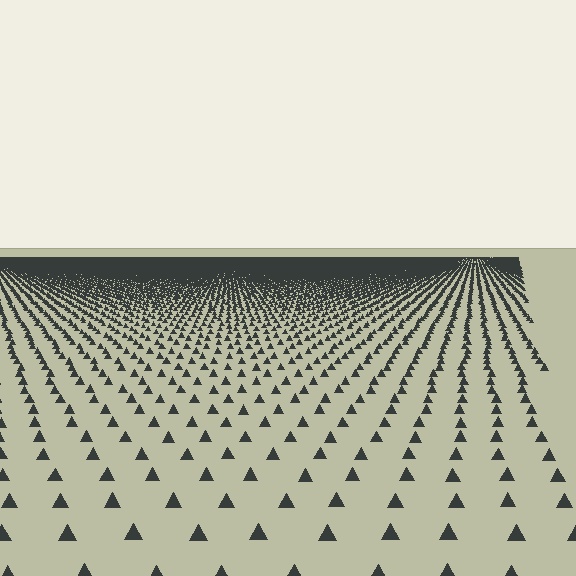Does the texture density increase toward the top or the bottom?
Density increases toward the top.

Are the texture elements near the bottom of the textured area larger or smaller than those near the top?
Larger. Near the bottom, elements are closer to the viewer and appear at a bigger on-screen size.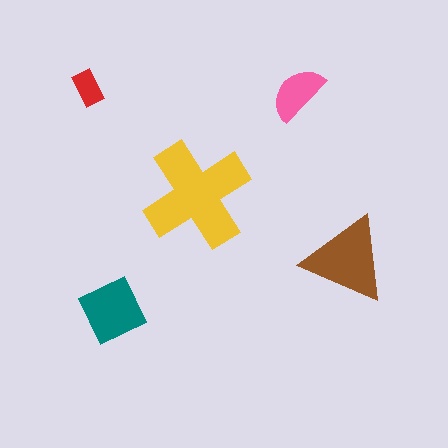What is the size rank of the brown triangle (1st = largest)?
2nd.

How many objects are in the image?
There are 5 objects in the image.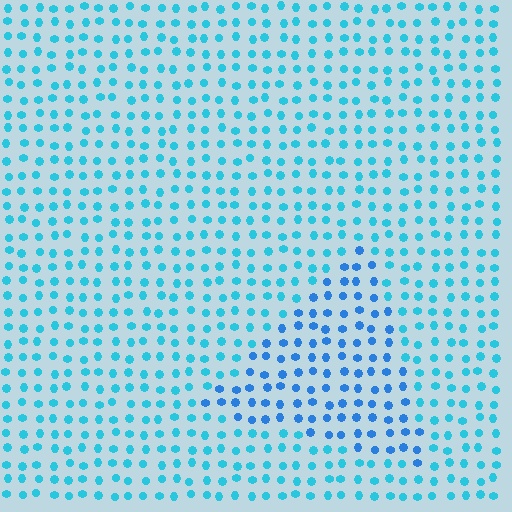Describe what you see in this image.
The image is filled with small cyan elements in a uniform arrangement. A triangle-shaped region is visible where the elements are tinted to a slightly different hue, forming a subtle color boundary.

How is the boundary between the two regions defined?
The boundary is defined purely by a slight shift in hue (about 24 degrees). Spacing, size, and orientation are identical on both sides.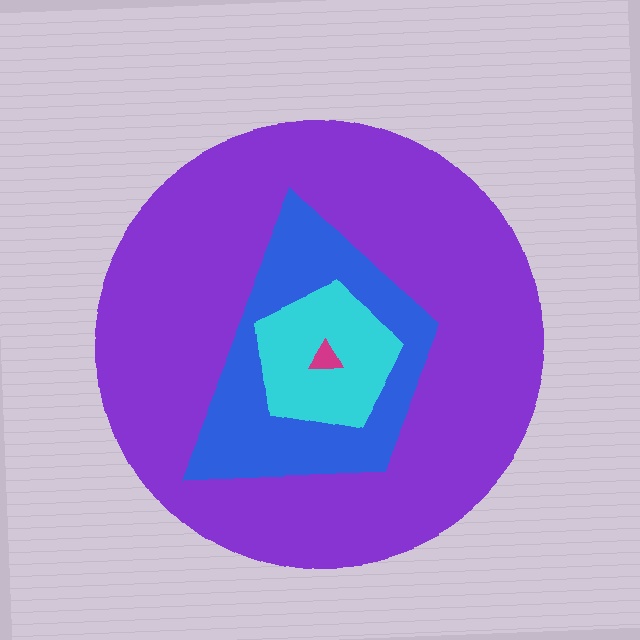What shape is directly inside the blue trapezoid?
The cyan pentagon.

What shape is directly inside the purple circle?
The blue trapezoid.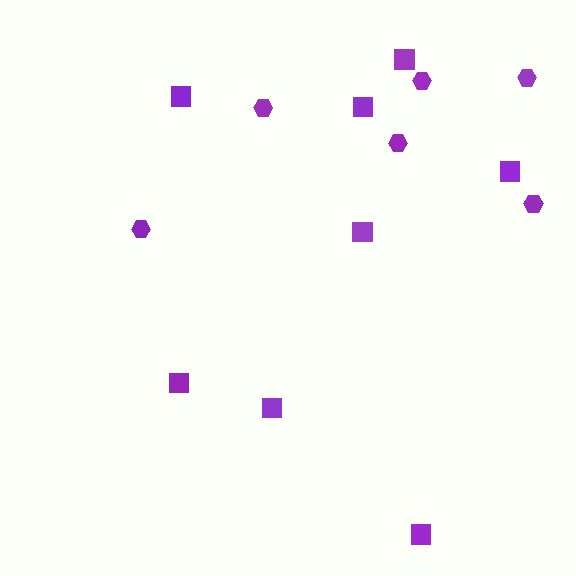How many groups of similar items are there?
There are 2 groups: one group of squares (8) and one group of hexagons (6).